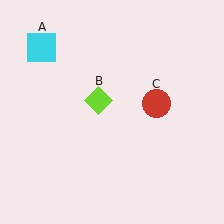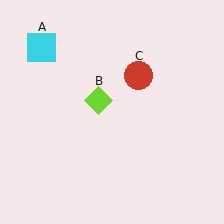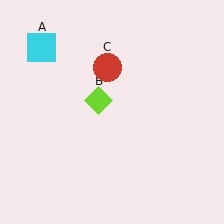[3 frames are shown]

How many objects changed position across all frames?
1 object changed position: red circle (object C).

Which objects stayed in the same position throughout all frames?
Cyan square (object A) and lime diamond (object B) remained stationary.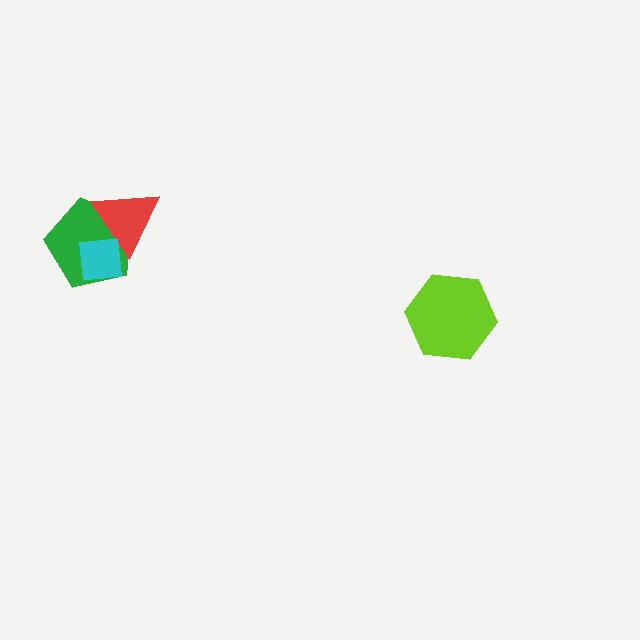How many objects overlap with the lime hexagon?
0 objects overlap with the lime hexagon.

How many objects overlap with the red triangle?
2 objects overlap with the red triangle.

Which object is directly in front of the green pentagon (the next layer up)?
The red triangle is directly in front of the green pentagon.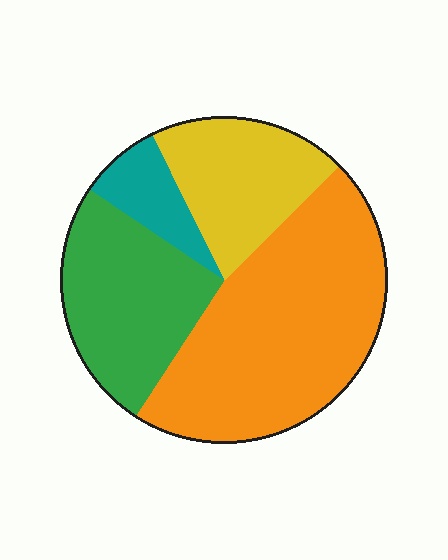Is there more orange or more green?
Orange.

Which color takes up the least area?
Teal, at roughly 10%.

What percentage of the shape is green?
Green covers 25% of the shape.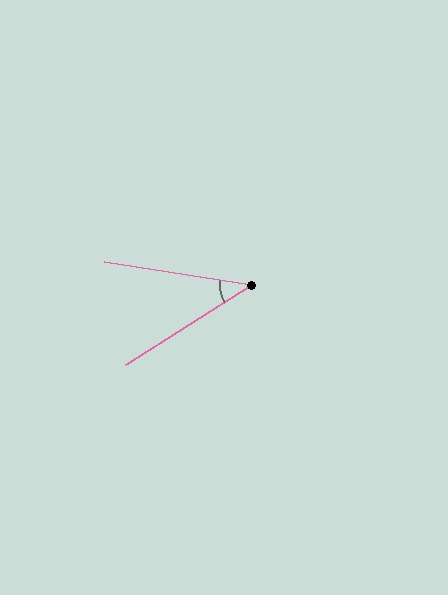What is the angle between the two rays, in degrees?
Approximately 41 degrees.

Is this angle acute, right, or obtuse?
It is acute.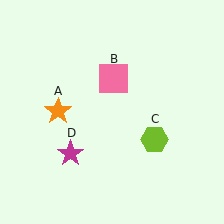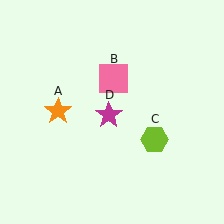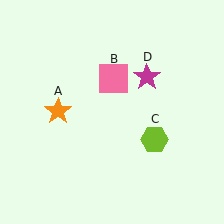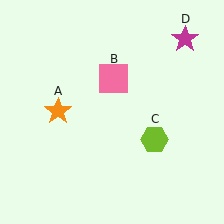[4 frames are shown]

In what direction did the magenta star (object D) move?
The magenta star (object D) moved up and to the right.